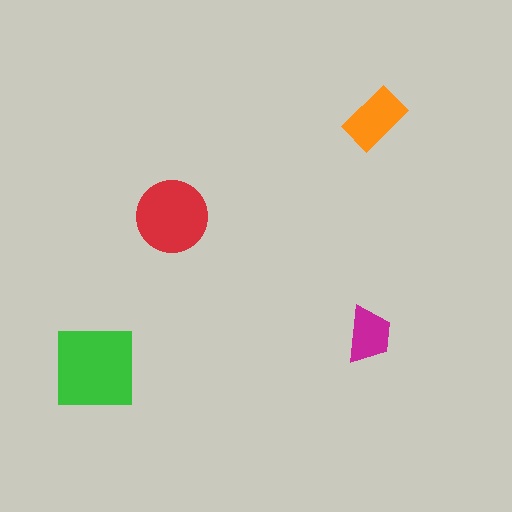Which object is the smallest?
The magenta trapezoid.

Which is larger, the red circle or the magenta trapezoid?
The red circle.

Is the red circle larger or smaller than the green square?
Smaller.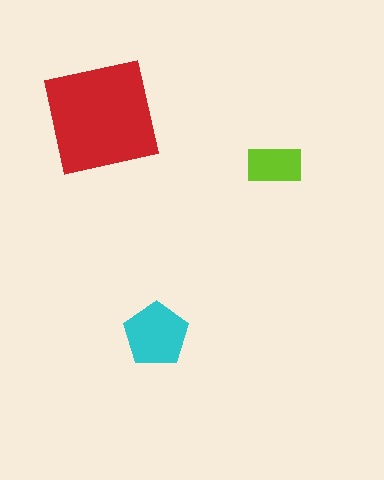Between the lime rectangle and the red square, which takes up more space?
The red square.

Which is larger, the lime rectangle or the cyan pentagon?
The cyan pentagon.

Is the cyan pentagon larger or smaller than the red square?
Smaller.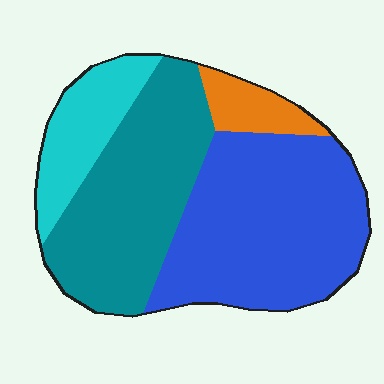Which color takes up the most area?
Blue, at roughly 45%.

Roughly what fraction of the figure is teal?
Teal covers about 35% of the figure.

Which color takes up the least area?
Orange, at roughly 5%.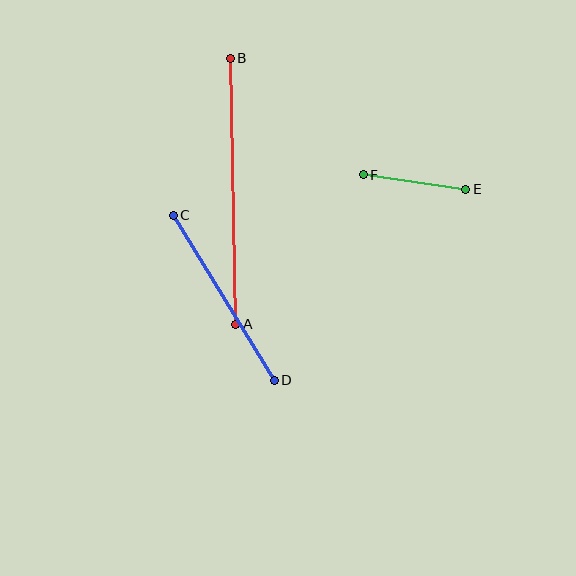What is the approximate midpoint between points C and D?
The midpoint is at approximately (224, 298) pixels.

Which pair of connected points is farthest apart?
Points A and B are farthest apart.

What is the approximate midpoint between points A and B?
The midpoint is at approximately (233, 191) pixels.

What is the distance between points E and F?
The distance is approximately 104 pixels.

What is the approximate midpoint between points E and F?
The midpoint is at approximately (414, 182) pixels.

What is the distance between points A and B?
The distance is approximately 266 pixels.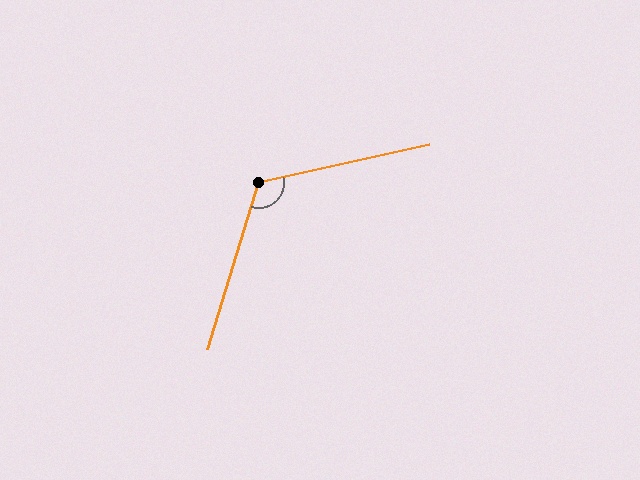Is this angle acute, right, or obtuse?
It is obtuse.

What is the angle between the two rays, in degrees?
Approximately 120 degrees.